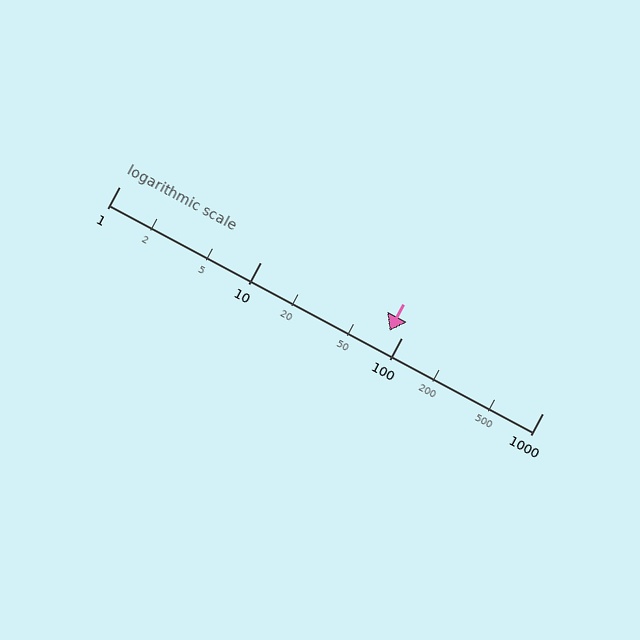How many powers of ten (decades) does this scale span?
The scale spans 3 decades, from 1 to 1000.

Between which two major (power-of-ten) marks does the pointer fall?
The pointer is between 10 and 100.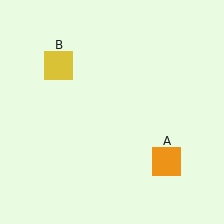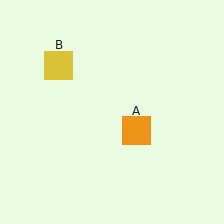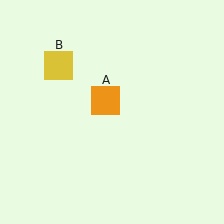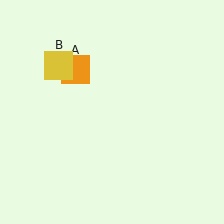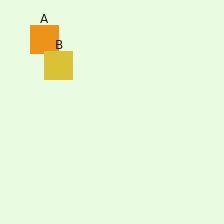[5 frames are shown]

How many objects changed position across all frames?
1 object changed position: orange square (object A).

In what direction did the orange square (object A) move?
The orange square (object A) moved up and to the left.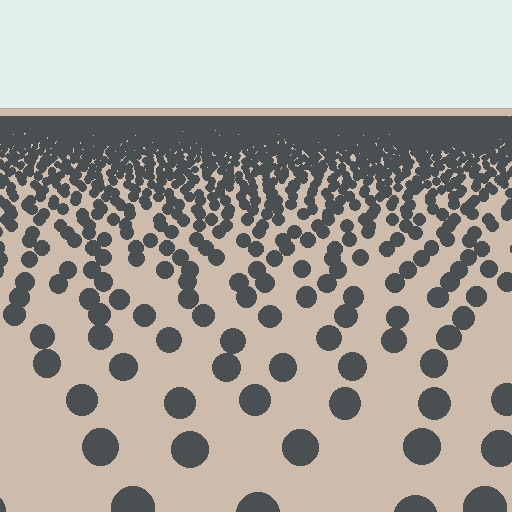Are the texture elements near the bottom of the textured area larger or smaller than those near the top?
Larger. Near the bottom, elements are closer to the viewer and appear at a bigger on-screen size.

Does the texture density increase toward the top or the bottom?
Density increases toward the top.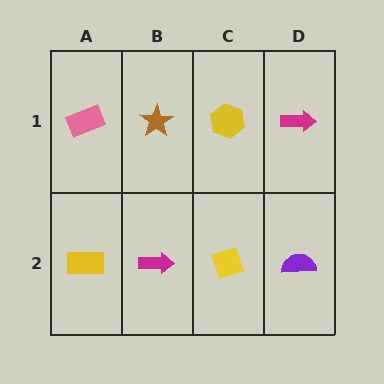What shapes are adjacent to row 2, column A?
A pink rectangle (row 1, column A), a magenta arrow (row 2, column B).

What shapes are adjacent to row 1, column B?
A magenta arrow (row 2, column B), a pink rectangle (row 1, column A), a yellow hexagon (row 1, column C).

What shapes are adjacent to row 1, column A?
A yellow rectangle (row 2, column A), a brown star (row 1, column B).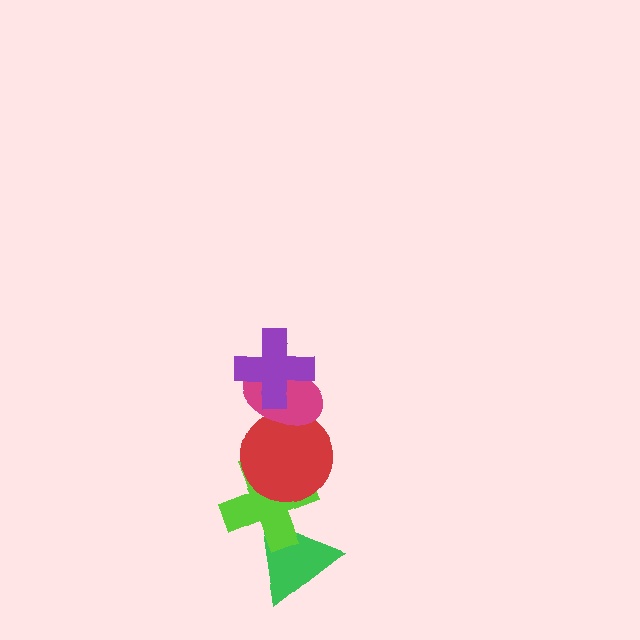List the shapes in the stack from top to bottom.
From top to bottom: the purple cross, the magenta ellipse, the red circle, the lime cross, the green triangle.